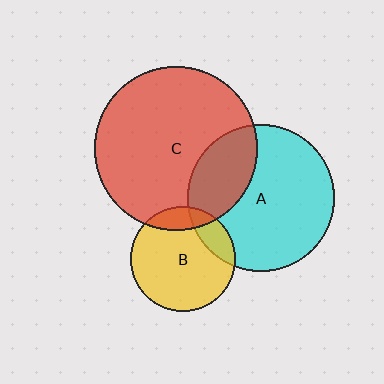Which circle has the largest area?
Circle C (red).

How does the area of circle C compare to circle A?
Approximately 1.2 times.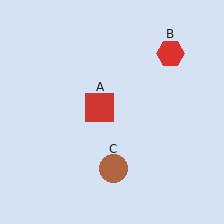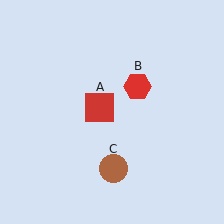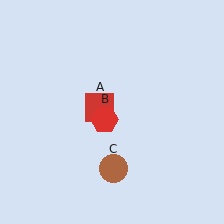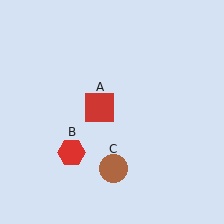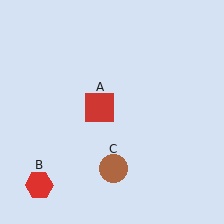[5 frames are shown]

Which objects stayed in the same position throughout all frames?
Red square (object A) and brown circle (object C) remained stationary.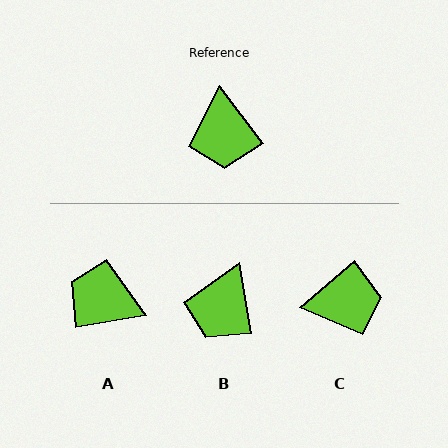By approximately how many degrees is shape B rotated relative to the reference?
Approximately 27 degrees clockwise.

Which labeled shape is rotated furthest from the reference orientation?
A, about 117 degrees away.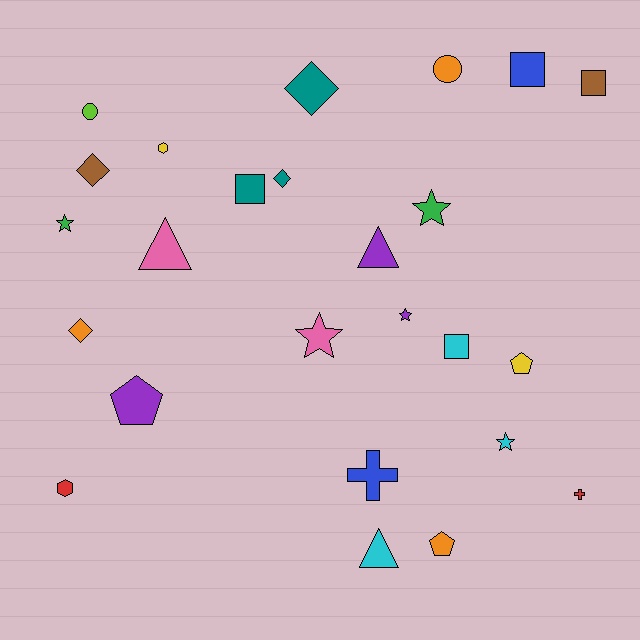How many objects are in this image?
There are 25 objects.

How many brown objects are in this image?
There are 2 brown objects.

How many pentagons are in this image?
There are 3 pentagons.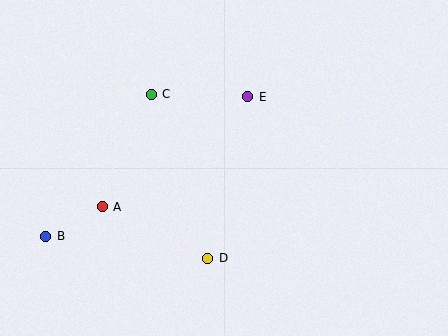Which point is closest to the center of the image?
Point E at (248, 97) is closest to the center.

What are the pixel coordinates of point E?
Point E is at (248, 97).